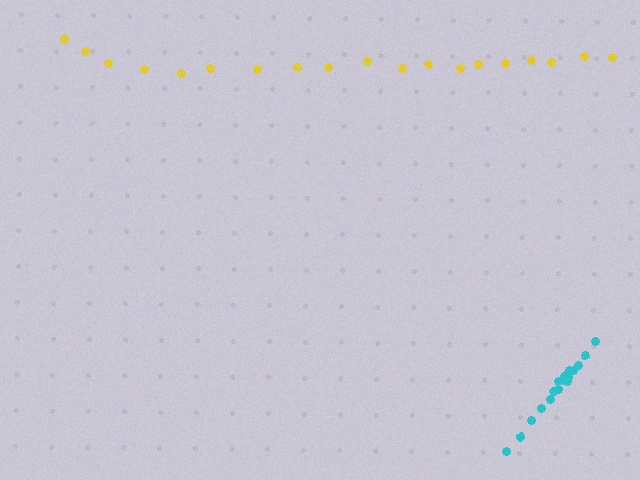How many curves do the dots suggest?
There are 2 distinct paths.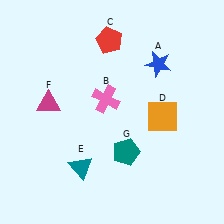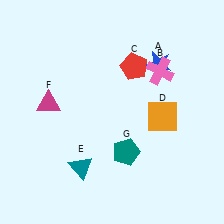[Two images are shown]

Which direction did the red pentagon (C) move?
The red pentagon (C) moved down.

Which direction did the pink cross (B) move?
The pink cross (B) moved right.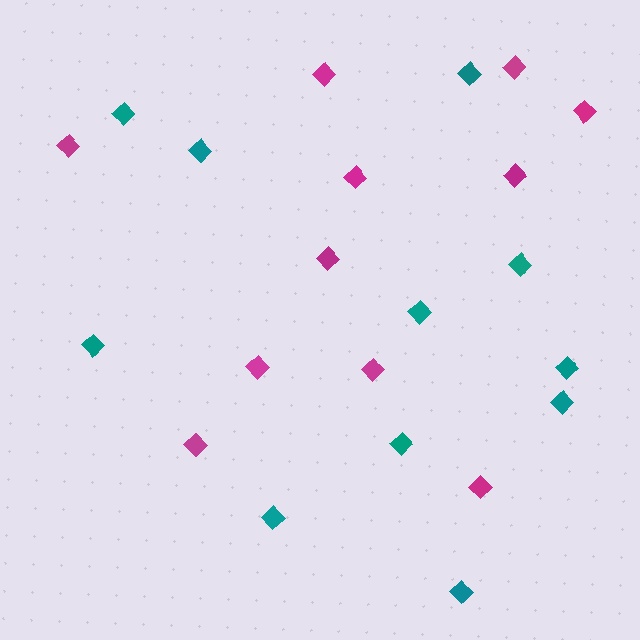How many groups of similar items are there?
There are 2 groups: one group of magenta diamonds (11) and one group of teal diamonds (11).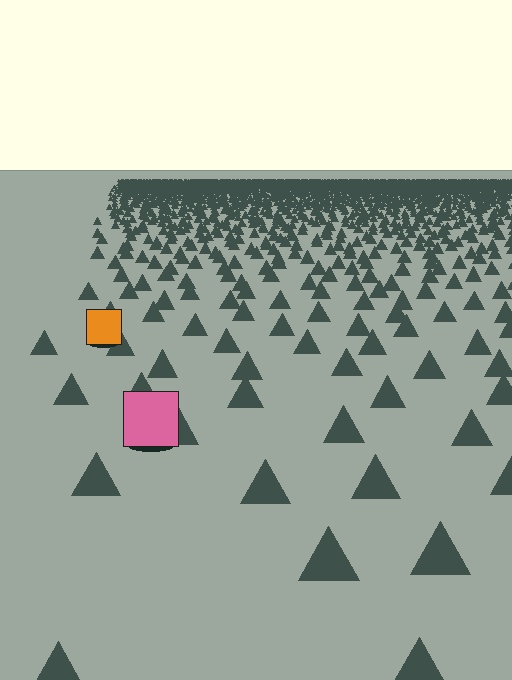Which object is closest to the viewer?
The pink square is closest. The texture marks near it are larger and more spread out.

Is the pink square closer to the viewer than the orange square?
Yes. The pink square is closer — you can tell from the texture gradient: the ground texture is coarser near it.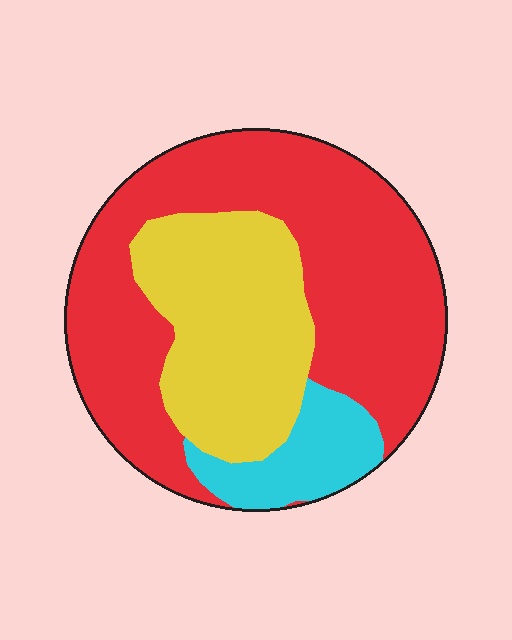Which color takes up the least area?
Cyan, at roughly 10%.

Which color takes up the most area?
Red, at roughly 60%.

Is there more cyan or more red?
Red.